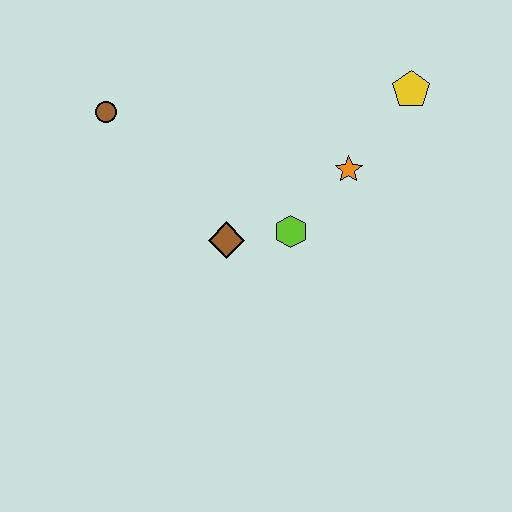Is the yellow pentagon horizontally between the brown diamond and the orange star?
No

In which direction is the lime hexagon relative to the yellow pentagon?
The lime hexagon is below the yellow pentagon.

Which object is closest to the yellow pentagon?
The orange star is closest to the yellow pentagon.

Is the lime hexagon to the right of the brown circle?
Yes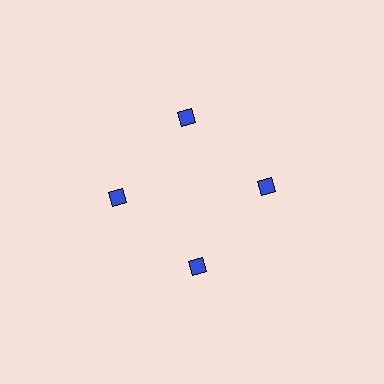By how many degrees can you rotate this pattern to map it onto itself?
The pattern maps onto itself every 90 degrees of rotation.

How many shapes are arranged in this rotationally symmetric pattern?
There are 4 shapes, arranged in 4 groups of 1.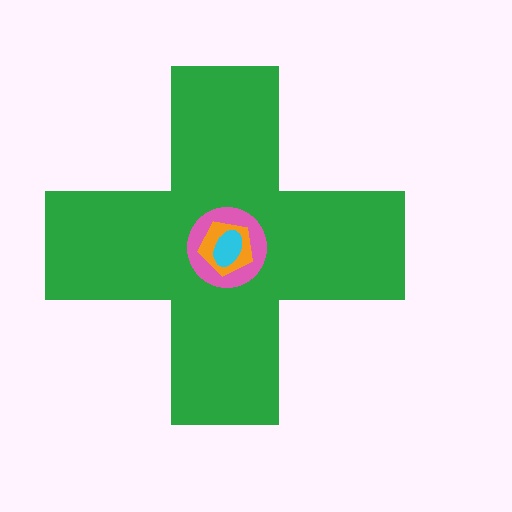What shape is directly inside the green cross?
The pink circle.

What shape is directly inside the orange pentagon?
The cyan ellipse.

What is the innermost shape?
The cyan ellipse.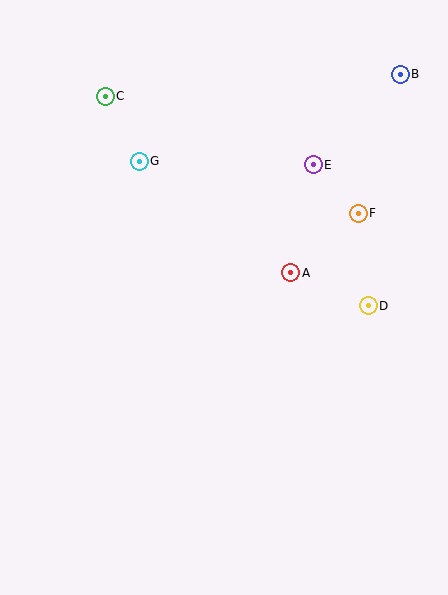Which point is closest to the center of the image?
Point A at (291, 273) is closest to the center.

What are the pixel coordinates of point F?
Point F is at (358, 213).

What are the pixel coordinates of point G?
Point G is at (139, 161).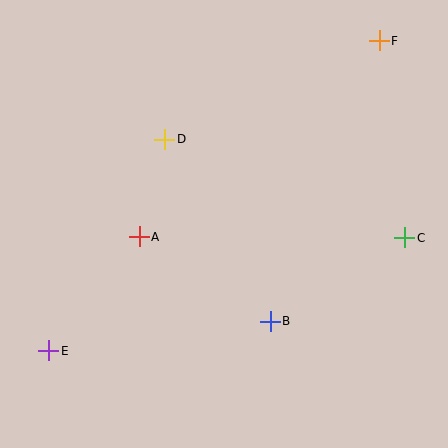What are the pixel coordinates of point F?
Point F is at (379, 41).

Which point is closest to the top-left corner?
Point D is closest to the top-left corner.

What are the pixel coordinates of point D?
Point D is at (165, 139).